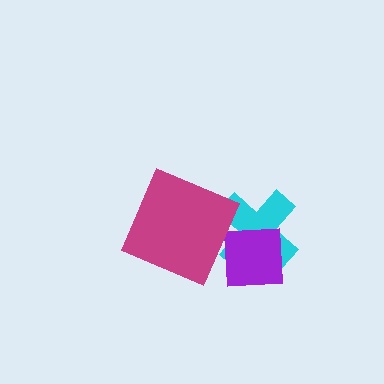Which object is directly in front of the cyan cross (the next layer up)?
The purple square is directly in front of the cyan cross.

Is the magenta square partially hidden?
No, no other shape covers it.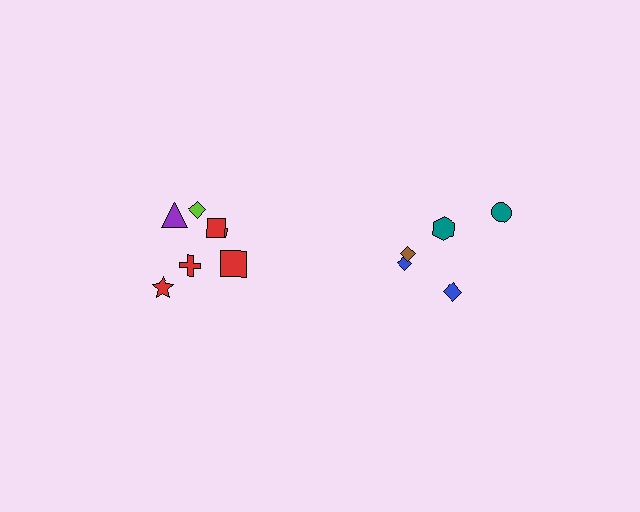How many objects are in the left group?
There are 7 objects.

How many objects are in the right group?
There are 5 objects.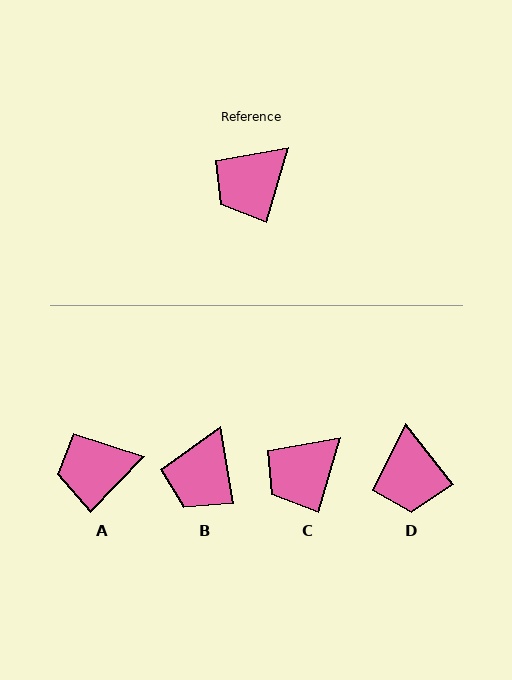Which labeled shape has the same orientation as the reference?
C.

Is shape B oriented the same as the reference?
No, it is off by about 26 degrees.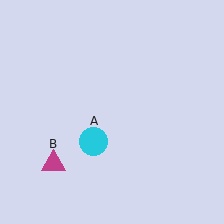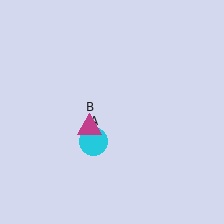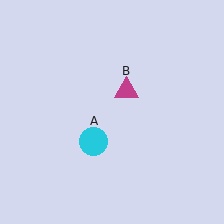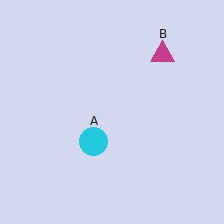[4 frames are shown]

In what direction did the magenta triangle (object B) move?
The magenta triangle (object B) moved up and to the right.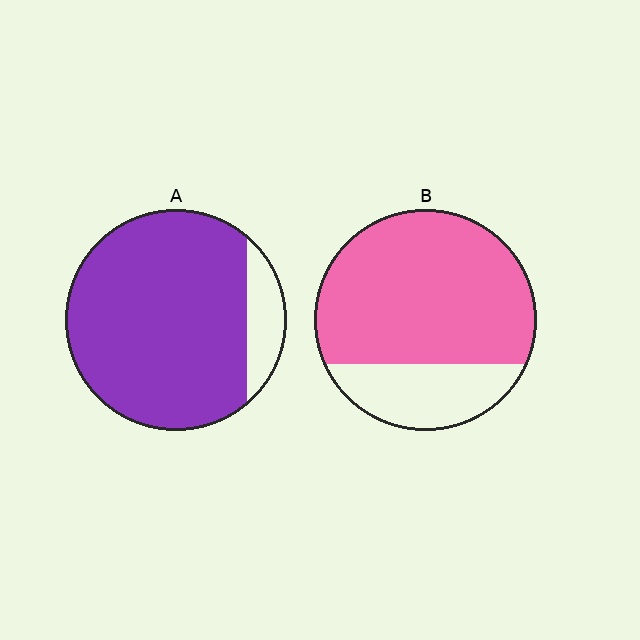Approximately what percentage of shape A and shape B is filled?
A is approximately 90% and B is approximately 75%.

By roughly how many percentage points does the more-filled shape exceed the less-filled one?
By roughly 15 percentage points (A over B).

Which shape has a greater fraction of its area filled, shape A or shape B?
Shape A.